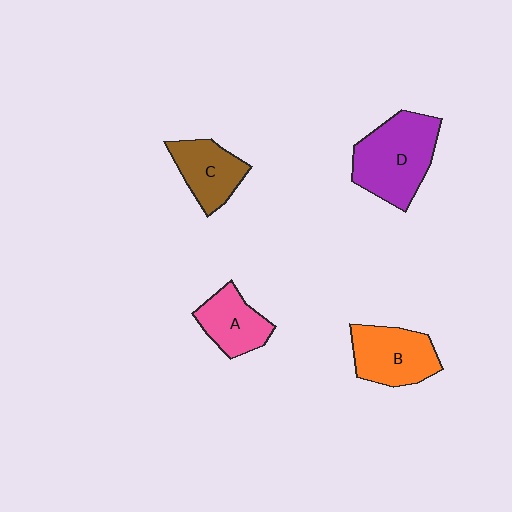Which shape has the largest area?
Shape D (purple).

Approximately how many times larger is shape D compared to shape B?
Approximately 1.3 times.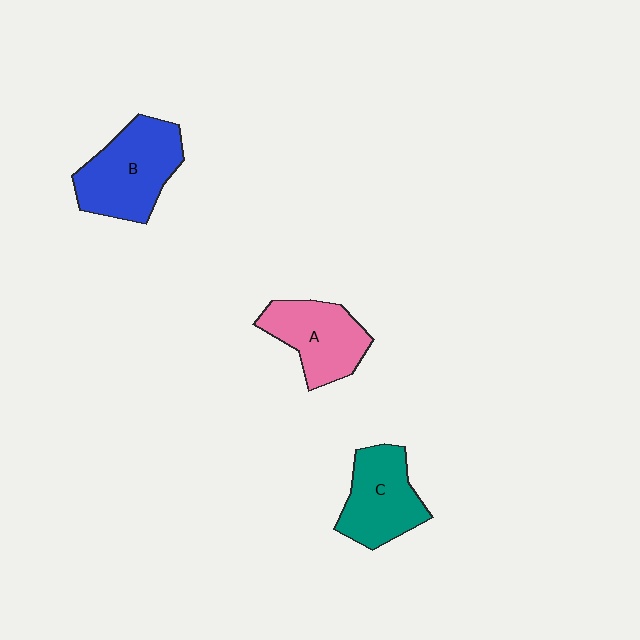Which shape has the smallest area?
Shape A (pink).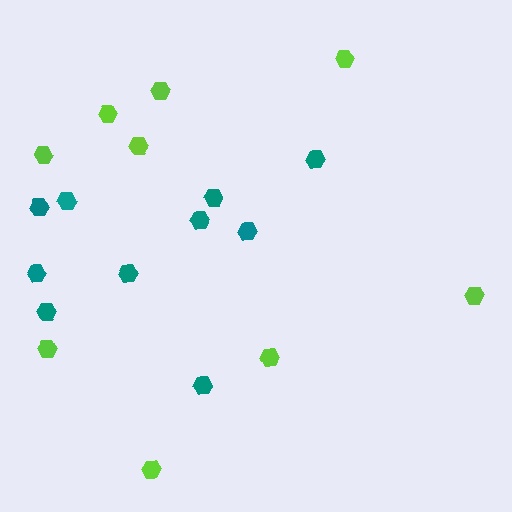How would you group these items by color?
There are 2 groups: one group of teal hexagons (10) and one group of lime hexagons (9).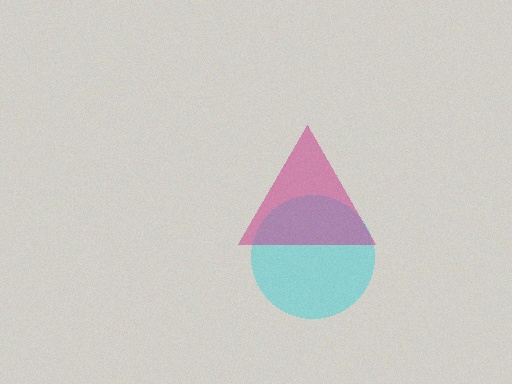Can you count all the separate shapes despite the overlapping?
Yes, there are 2 separate shapes.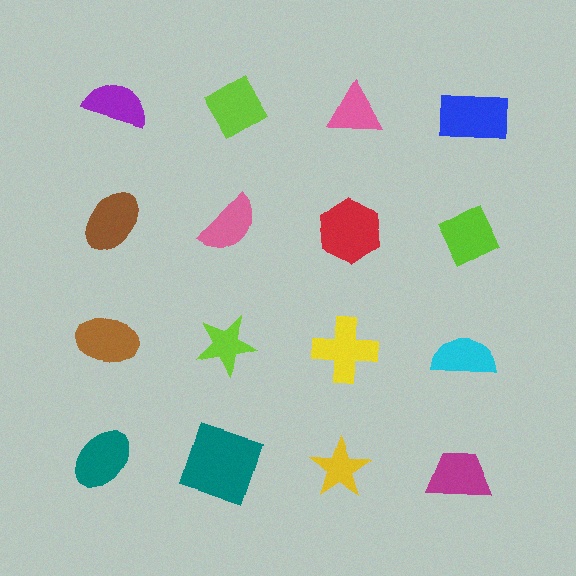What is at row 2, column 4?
A lime diamond.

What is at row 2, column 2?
A pink semicircle.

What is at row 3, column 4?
A cyan semicircle.